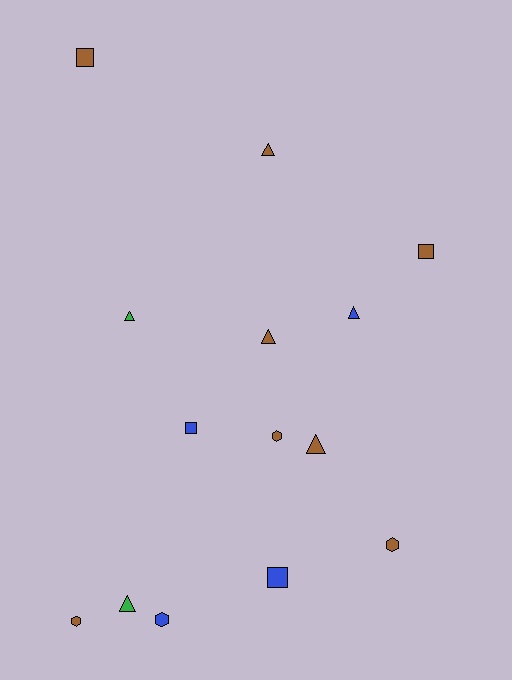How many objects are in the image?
There are 14 objects.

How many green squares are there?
There are no green squares.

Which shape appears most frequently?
Triangle, with 6 objects.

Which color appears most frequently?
Brown, with 8 objects.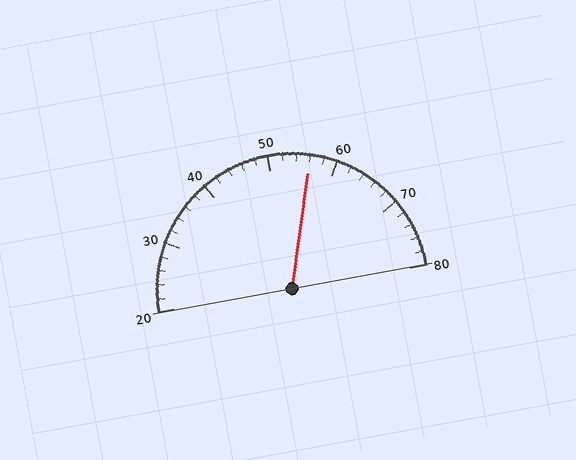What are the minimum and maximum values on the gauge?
The gauge ranges from 20 to 80.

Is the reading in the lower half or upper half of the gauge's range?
The reading is in the upper half of the range (20 to 80).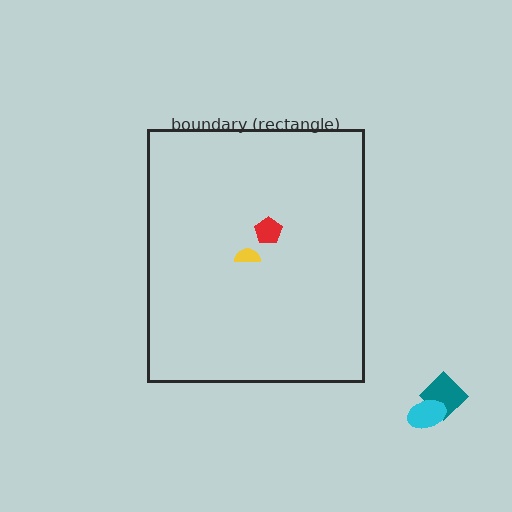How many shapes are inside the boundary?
2 inside, 2 outside.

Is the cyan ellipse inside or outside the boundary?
Outside.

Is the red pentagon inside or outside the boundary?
Inside.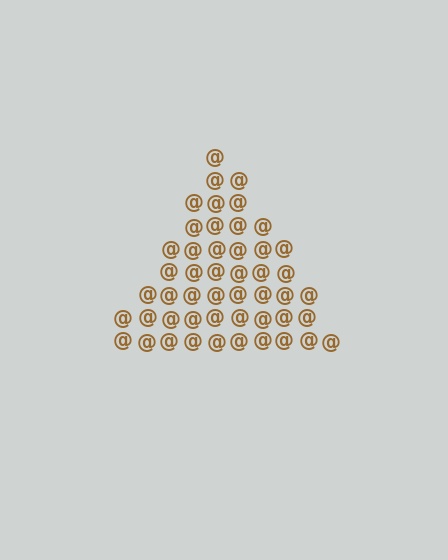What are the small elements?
The small elements are at signs.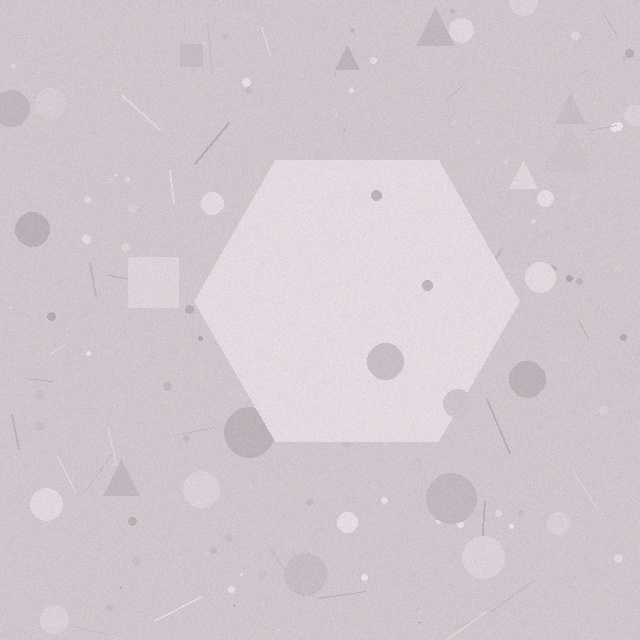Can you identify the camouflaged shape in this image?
The camouflaged shape is a hexagon.